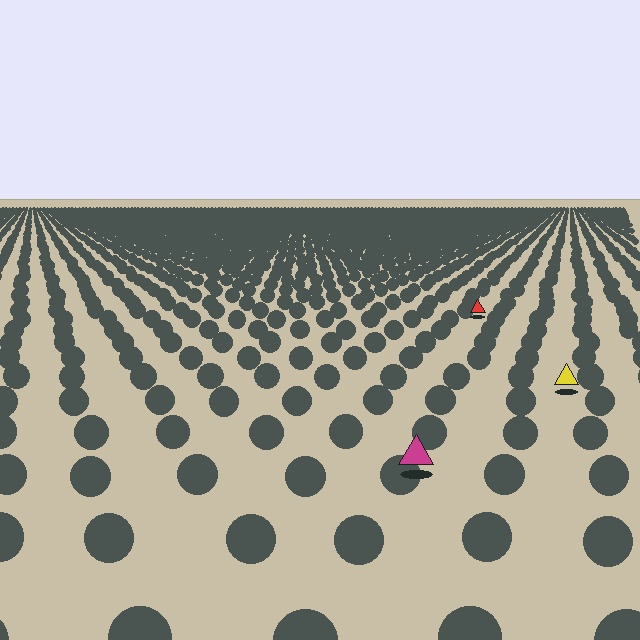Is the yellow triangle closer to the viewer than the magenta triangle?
No. The magenta triangle is closer — you can tell from the texture gradient: the ground texture is coarser near it.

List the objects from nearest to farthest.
From nearest to farthest: the magenta triangle, the yellow triangle, the red triangle.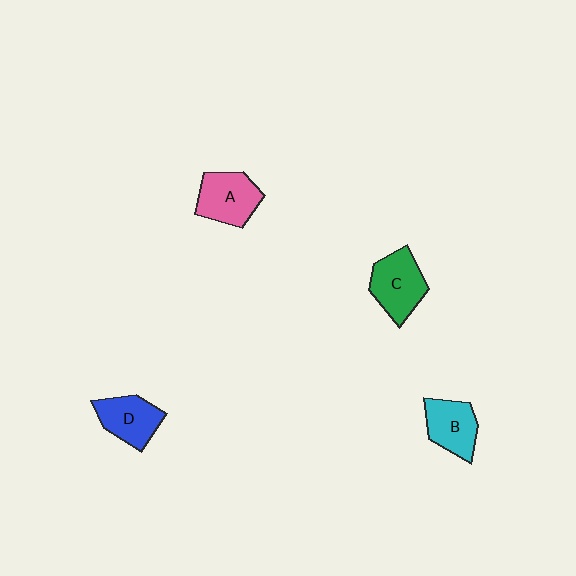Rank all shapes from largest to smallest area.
From largest to smallest: C (green), A (pink), D (blue), B (cyan).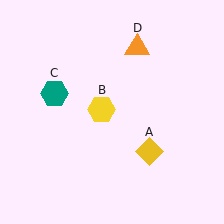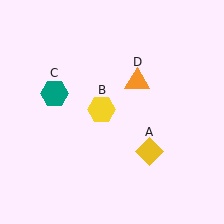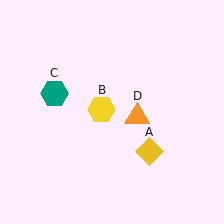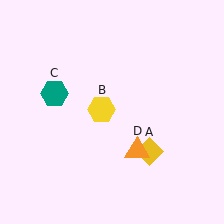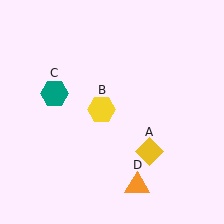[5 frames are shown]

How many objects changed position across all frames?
1 object changed position: orange triangle (object D).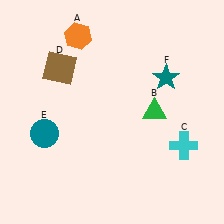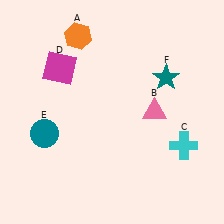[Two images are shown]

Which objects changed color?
B changed from green to pink. D changed from brown to magenta.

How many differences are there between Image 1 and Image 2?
There are 2 differences between the two images.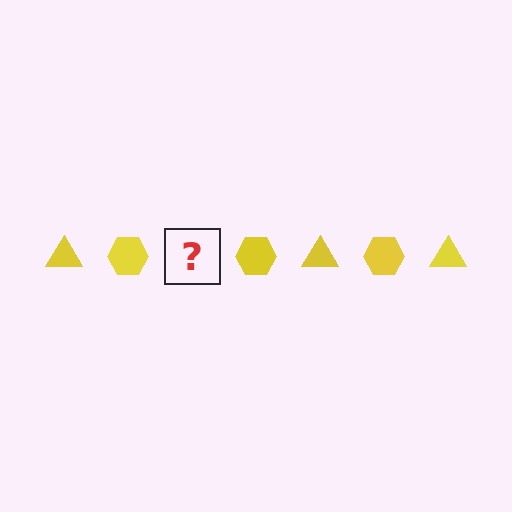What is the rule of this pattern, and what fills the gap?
The rule is that the pattern cycles through triangle, hexagon shapes in yellow. The gap should be filled with a yellow triangle.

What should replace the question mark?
The question mark should be replaced with a yellow triangle.